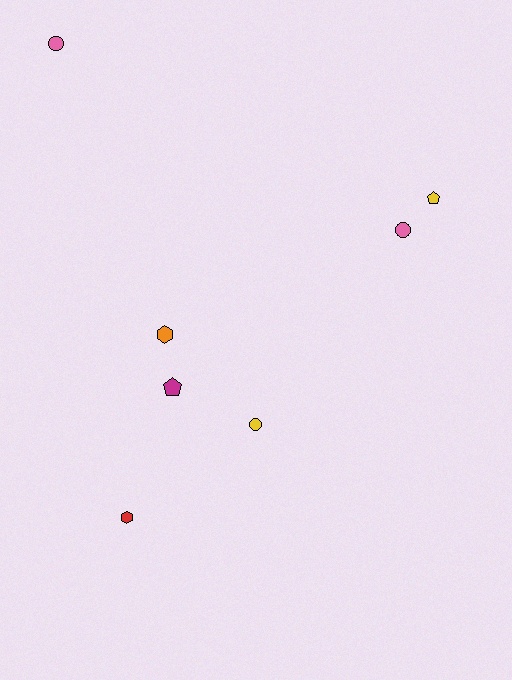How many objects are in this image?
There are 7 objects.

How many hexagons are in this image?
There are 2 hexagons.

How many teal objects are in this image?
There are no teal objects.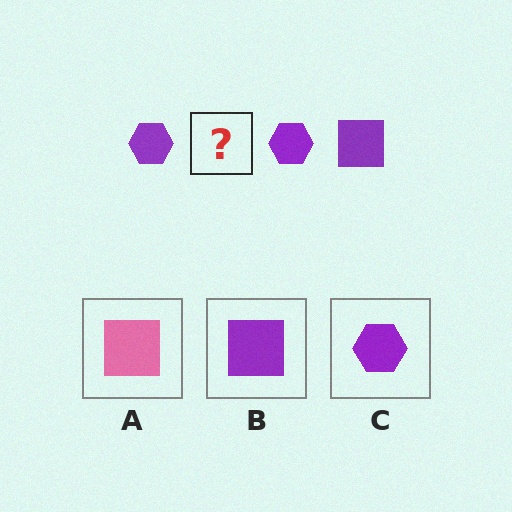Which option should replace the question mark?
Option B.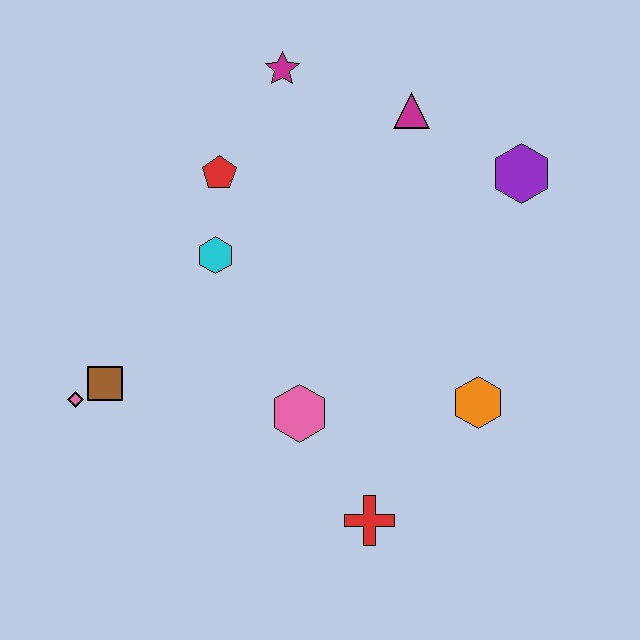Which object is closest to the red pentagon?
The cyan hexagon is closest to the red pentagon.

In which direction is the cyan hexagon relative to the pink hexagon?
The cyan hexagon is above the pink hexagon.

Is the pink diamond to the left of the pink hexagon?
Yes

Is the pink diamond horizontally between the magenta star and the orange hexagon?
No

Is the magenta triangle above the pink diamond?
Yes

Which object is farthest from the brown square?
The purple hexagon is farthest from the brown square.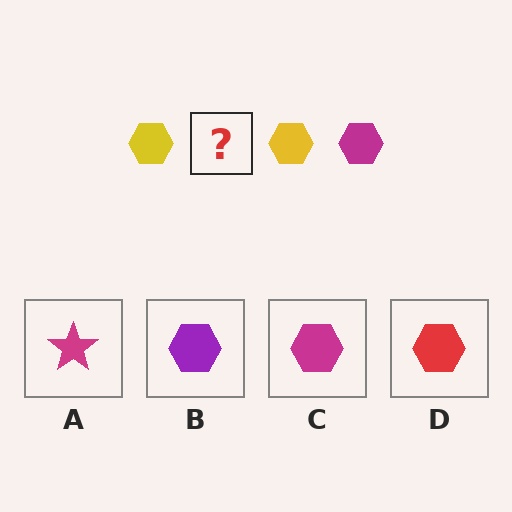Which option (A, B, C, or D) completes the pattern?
C.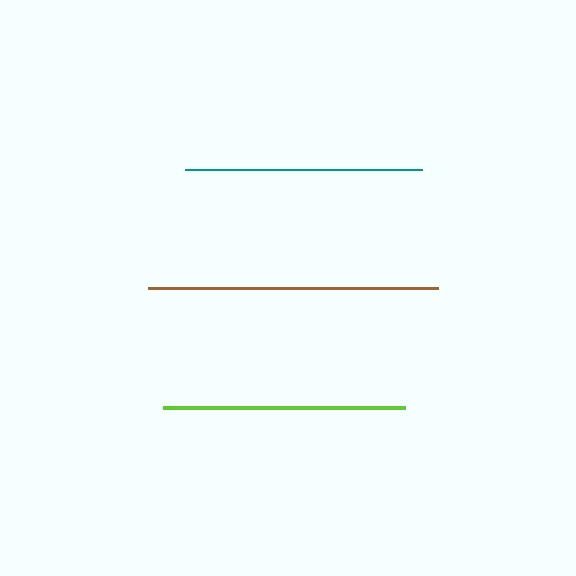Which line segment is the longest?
The brown line is the longest at approximately 291 pixels.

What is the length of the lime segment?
The lime segment is approximately 241 pixels long.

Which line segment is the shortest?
The teal line is the shortest at approximately 237 pixels.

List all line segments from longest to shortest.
From longest to shortest: brown, lime, teal.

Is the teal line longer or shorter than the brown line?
The brown line is longer than the teal line.